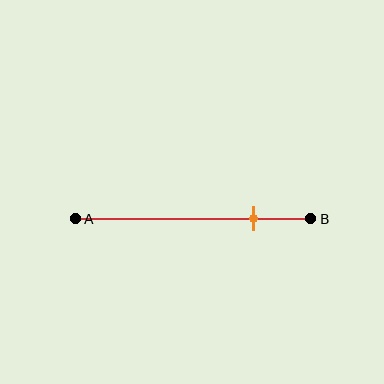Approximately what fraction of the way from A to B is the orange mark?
The orange mark is approximately 75% of the way from A to B.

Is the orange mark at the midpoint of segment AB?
No, the mark is at about 75% from A, not at the 50% midpoint.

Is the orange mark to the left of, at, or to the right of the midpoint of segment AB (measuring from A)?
The orange mark is to the right of the midpoint of segment AB.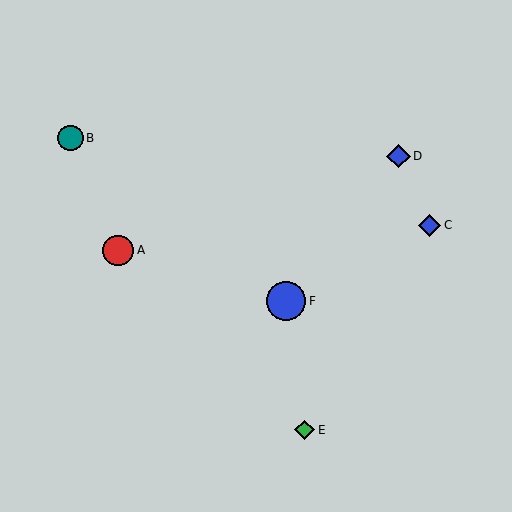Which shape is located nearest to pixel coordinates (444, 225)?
The blue diamond (labeled C) at (430, 225) is nearest to that location.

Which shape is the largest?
The blue circle (labeled F) is the largest.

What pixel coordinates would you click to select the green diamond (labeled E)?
Click at (305, 430) to select the green diamond E.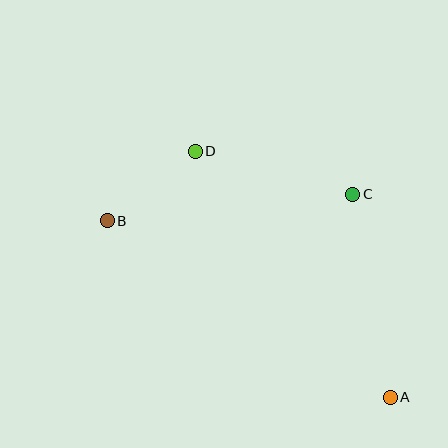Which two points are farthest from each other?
Points A and B are farthest from each other.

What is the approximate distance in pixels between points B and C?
The distance between B and C is approximately 247 pixels.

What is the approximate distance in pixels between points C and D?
The distance between C and D is approximately 163 pixels.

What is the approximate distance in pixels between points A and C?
The distance between A and C is approximately 206 pixels.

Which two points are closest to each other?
Points B and D are closest to each other.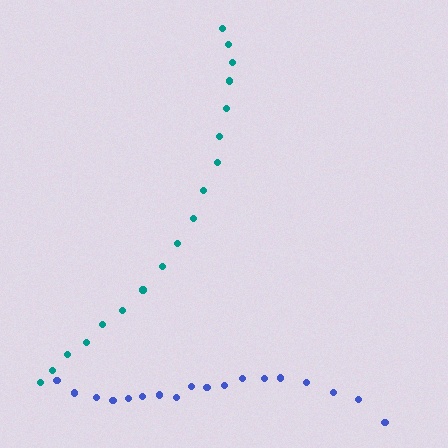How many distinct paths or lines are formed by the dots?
There are 2 distinct paths.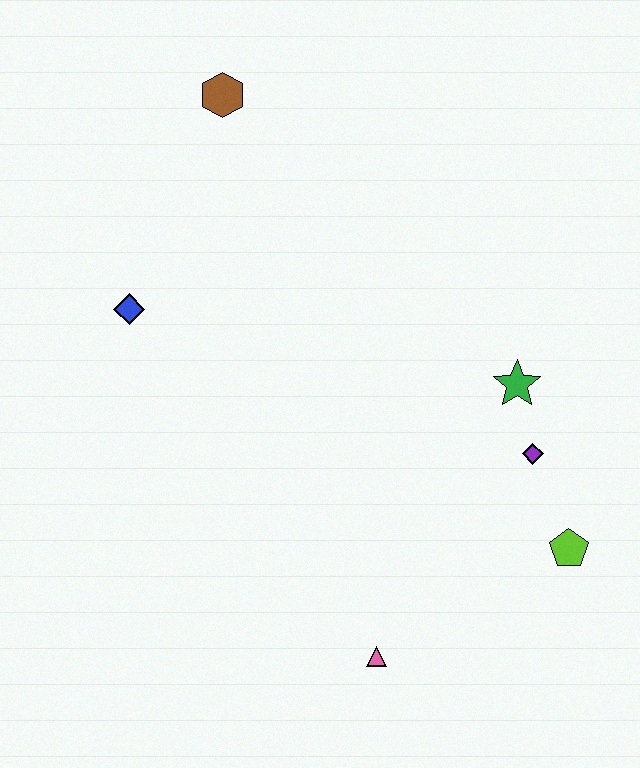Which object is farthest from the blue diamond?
The lime pentagon is farthest from the blue diamond.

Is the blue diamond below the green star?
No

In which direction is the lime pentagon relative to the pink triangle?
The lime pentagon is to the right of the pink triangle.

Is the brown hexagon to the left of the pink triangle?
Yes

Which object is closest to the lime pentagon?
The purple diamond is closest to the lime pentagon.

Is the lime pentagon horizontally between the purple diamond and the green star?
No